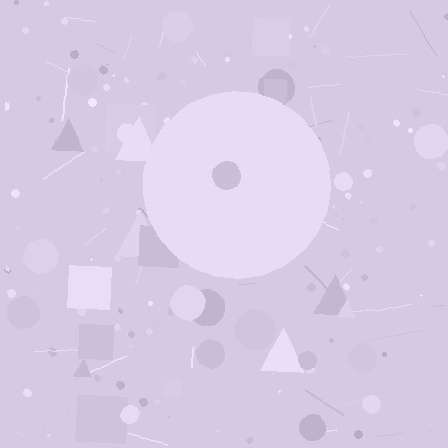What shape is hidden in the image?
A circle is hidden in the image.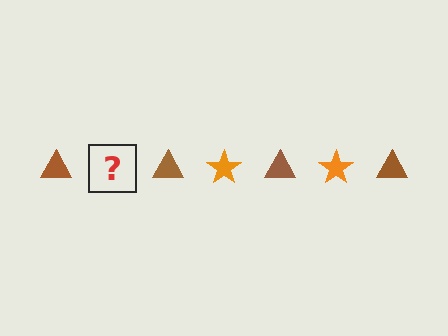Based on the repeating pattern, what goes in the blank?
The blank should be an orange star.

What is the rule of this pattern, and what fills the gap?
The rule is that the pattern alternates between brown triangle and orange star. The gap should be filled with an orange star.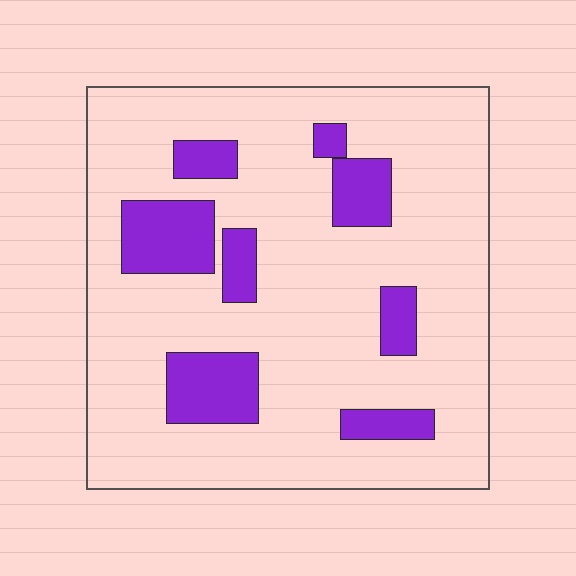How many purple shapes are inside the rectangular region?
8.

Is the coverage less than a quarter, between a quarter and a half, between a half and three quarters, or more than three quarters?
Less than a quarter.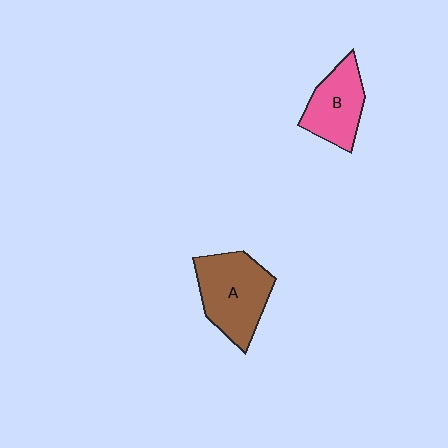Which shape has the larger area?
Shape A (brown).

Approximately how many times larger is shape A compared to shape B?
Approximately 1.3 times.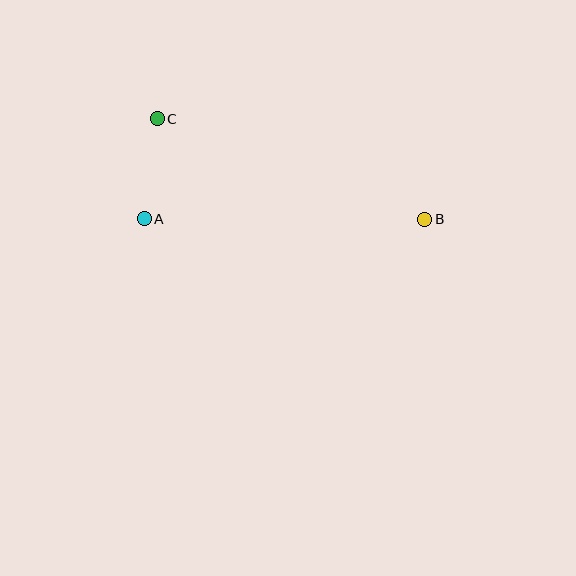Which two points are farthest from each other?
Points B and C are farthest from each other.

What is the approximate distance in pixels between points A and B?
The distance between A and B is approximately 281 pixels.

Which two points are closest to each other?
Points A and C are closest to each other.